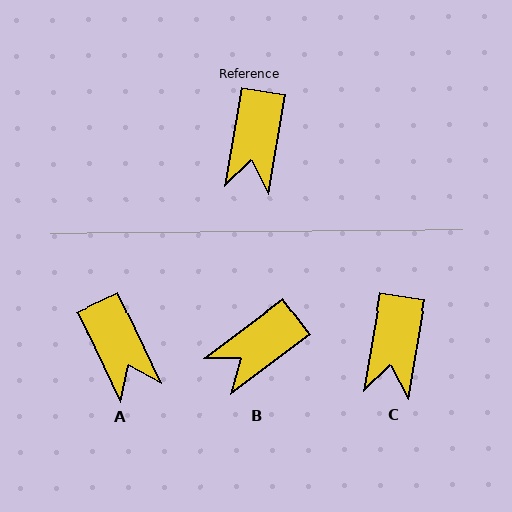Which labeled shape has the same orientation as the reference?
C.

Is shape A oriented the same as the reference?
No, it is off by about 35 degrees.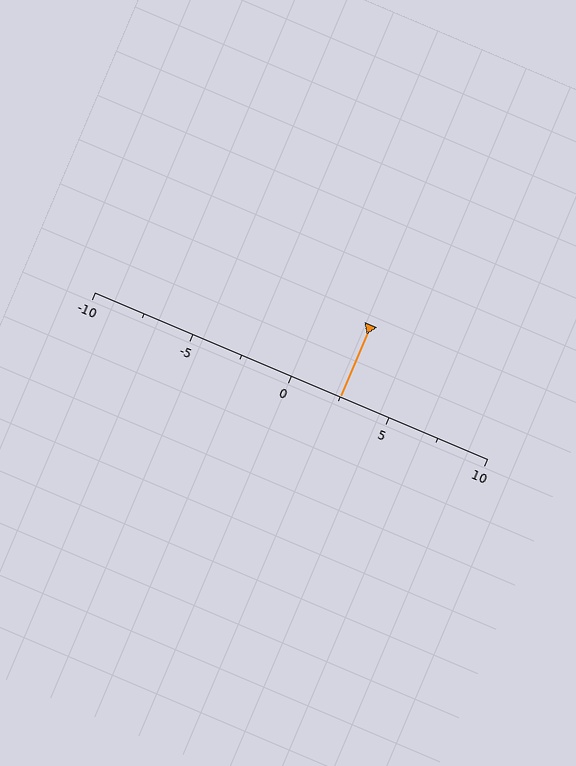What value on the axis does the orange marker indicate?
The marker indicates approximately 2.5.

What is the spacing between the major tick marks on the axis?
The major ticks are spaced 5 apart.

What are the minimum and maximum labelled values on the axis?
The axis runs from -10 to 10.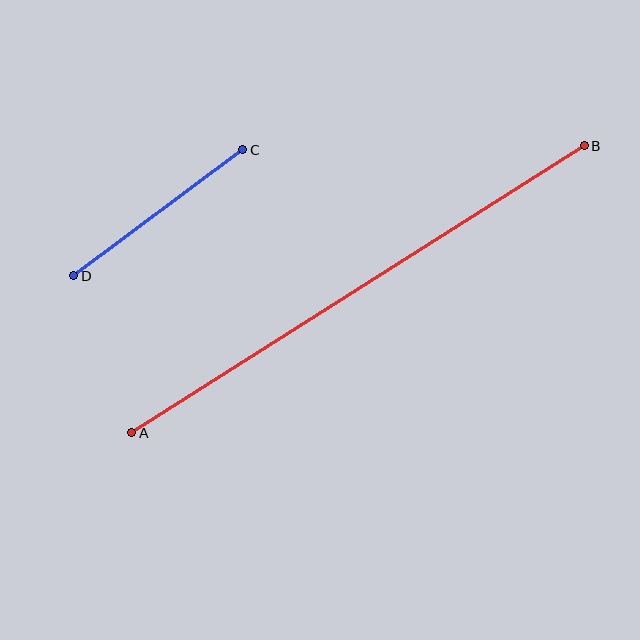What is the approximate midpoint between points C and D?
The midpoint is at approximately (158, 213) pixels.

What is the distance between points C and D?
The distance is approximately 211 pixels.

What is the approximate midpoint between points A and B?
The midpoint is at approximately (358, 289) pixels.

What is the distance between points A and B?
The distance is approximately 536 pixels.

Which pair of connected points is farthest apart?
Points A and B are farthest apart.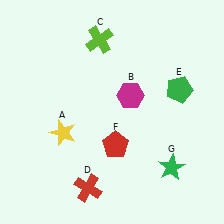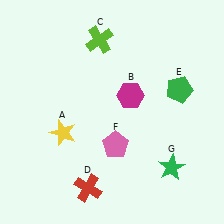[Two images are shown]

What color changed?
The pentagon (F) changed from red in Image 1 to pink in Image 2.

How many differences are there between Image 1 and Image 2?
There is 1 difference between the two images.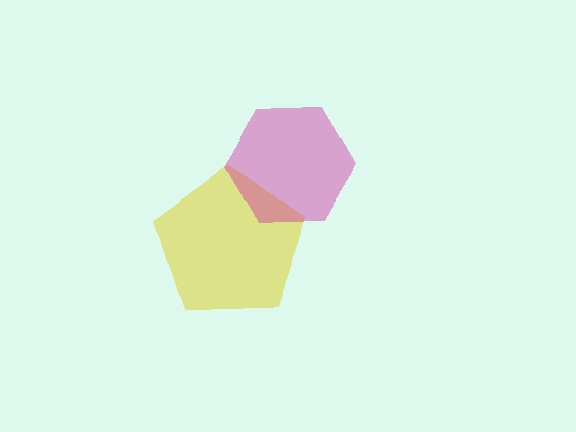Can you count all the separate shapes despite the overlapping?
Yes, there are 2 separate shapes.